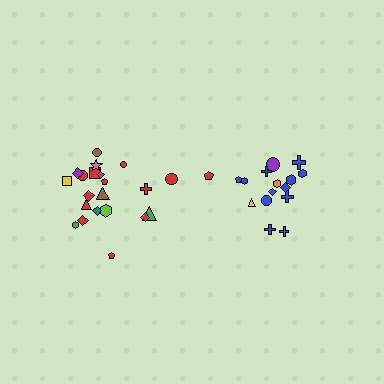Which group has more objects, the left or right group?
The left group.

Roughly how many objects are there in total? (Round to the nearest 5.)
Roughly 35 objects in total.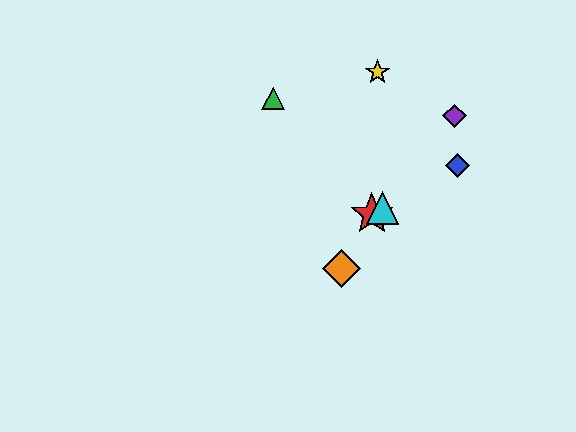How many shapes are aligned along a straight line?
3 shapes (the red star, the blue diamond, the cyan triangle) are aligned along a straight line.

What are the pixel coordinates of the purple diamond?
The purple diamond is at (454, 116).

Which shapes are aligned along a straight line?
The red star, the blue diamond, the cyan triangle are aligned along a straight line.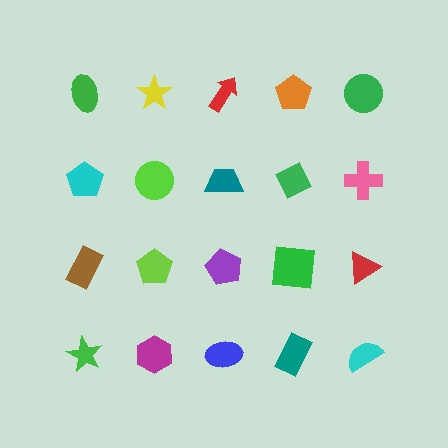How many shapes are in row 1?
5 shapes.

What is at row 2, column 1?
A cyan pentagon.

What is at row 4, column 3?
A blue ellipse.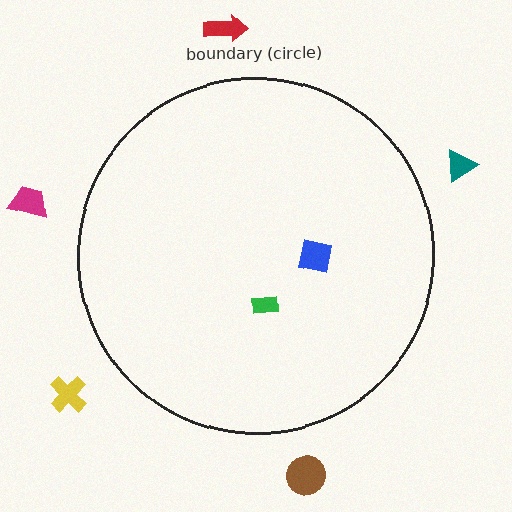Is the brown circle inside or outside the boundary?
Outside.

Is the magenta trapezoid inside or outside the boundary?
Outside.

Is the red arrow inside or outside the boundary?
Outside.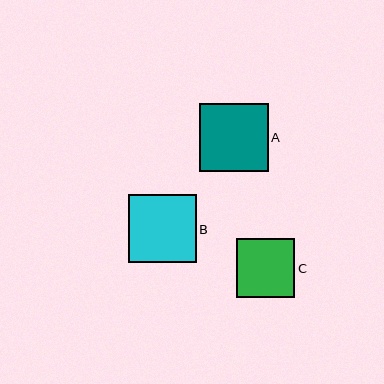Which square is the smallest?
Square C is the smallest with a size of approximately 59 pixels.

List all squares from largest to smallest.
From largest to smallest: A, B, C.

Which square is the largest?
Square A is the largest with a size of approximately 69 pixels.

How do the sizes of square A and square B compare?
Square A and square B are approximately the same size.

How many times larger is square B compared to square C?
Square B is approximately 1.2 times the size of square C.